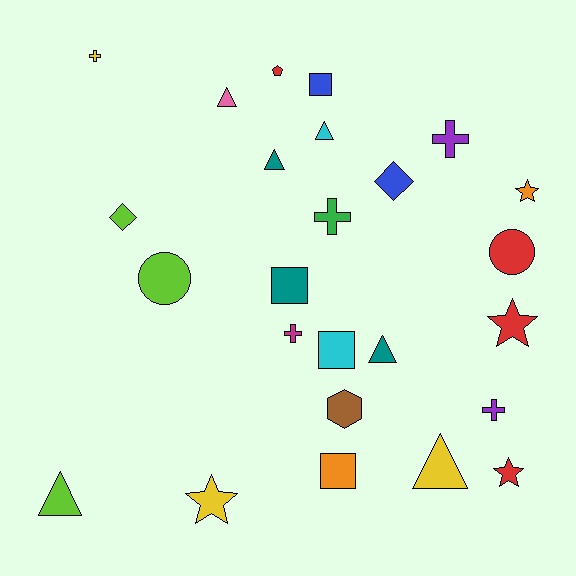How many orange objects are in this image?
There are 2 orange objects.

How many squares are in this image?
There are 4 squares.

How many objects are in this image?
There are 25 objects.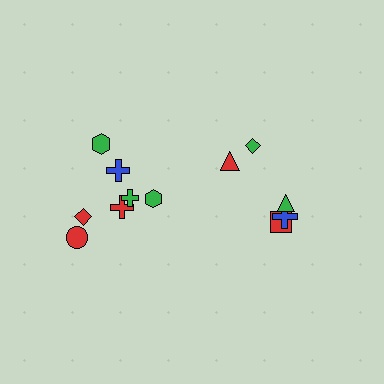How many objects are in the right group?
There are 5 objects.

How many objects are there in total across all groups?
There are 12 objects.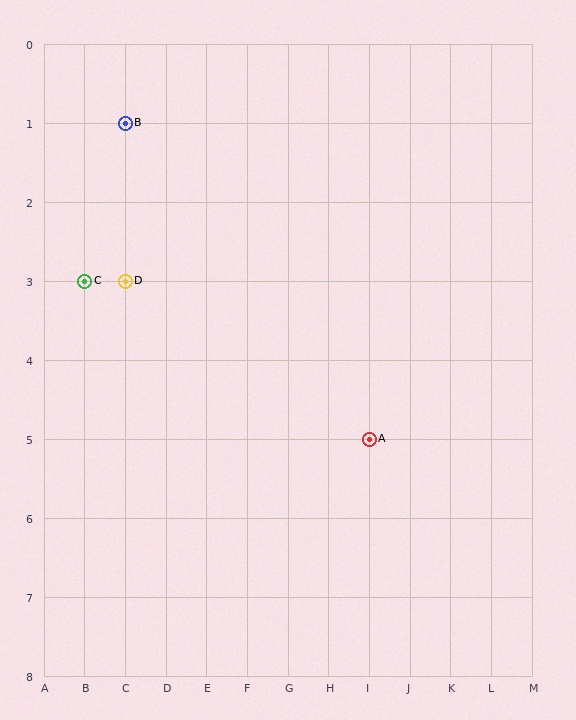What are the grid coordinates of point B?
Point B is at grid coordinates (C, 1).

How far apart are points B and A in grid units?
Points B and A are 6 columns and 4 rows apart (about 7.2 grid units diagonally).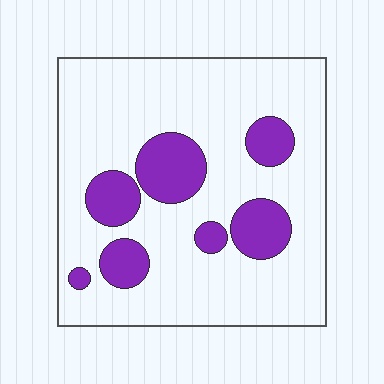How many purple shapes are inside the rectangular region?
7.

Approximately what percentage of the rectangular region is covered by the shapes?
Approximately 20%.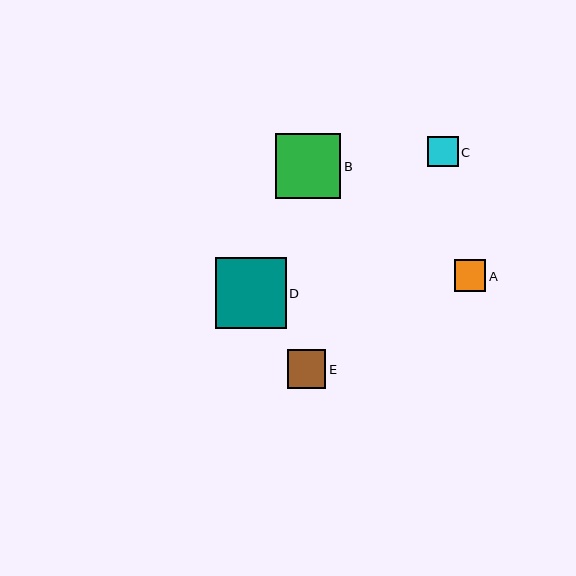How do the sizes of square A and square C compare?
Square A and square C are approximately the same size.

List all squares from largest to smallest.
From largest to smallest: D, B, E, A, C.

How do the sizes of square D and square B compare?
Square D and square B are approximately the same size.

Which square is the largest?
Square D is the largest with a size of approximately 71 pixels.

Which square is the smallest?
Square C is the smallest with a size of approximately 30 pixels.